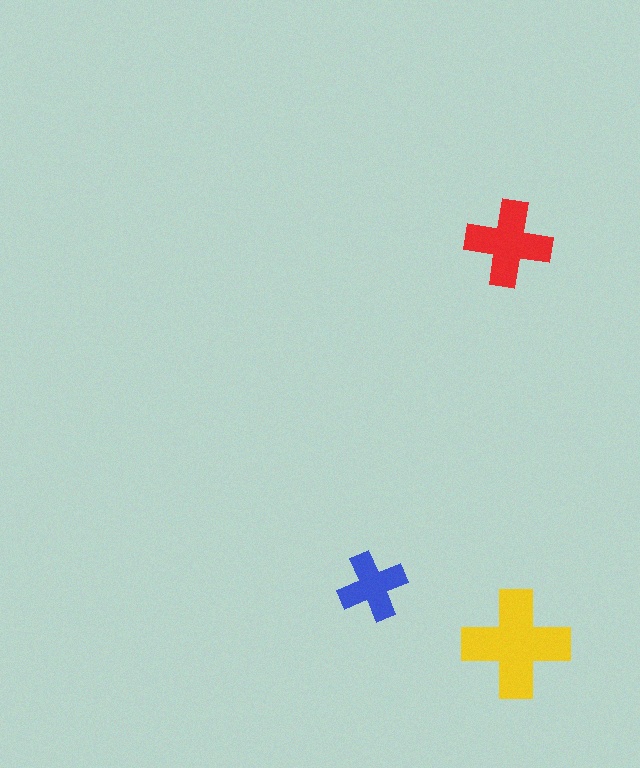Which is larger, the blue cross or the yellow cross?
The yellow one.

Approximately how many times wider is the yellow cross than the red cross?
About 1.5 times wider.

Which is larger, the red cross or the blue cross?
The red one.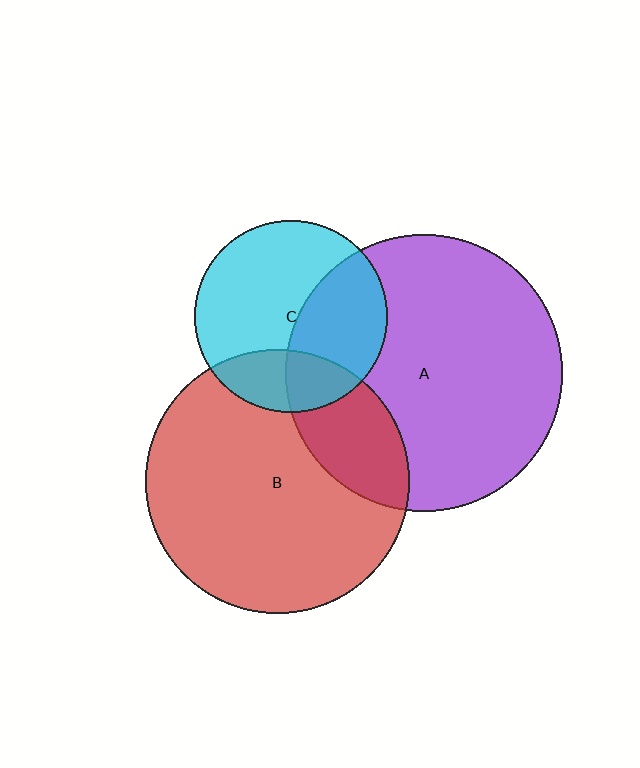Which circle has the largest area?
Circle A (purple).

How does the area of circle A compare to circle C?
Approximately 2.1 times.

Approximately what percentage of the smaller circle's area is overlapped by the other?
Approximately 25%.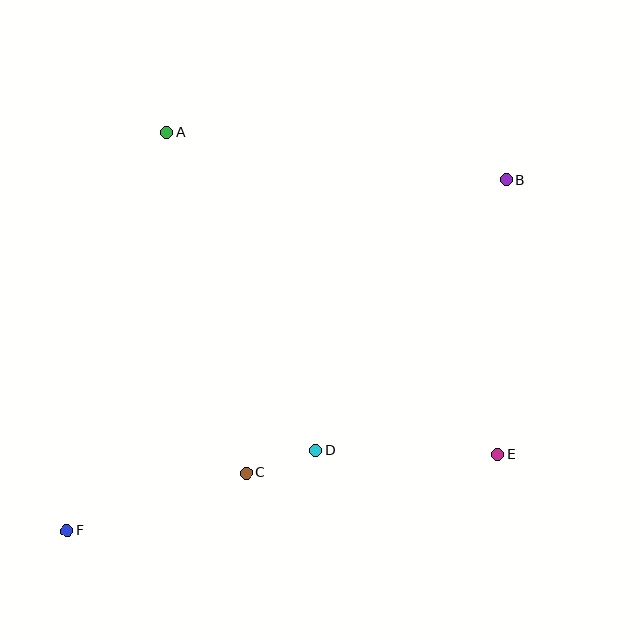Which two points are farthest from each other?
Points B and F are farthest from each other.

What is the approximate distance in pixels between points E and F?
The distance between E and F is approximately 437 pixels.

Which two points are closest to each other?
Points C and D are closest to each other.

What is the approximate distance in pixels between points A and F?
The distance between A and F is approximately 411 pixels.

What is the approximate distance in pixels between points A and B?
The distance between A and B is approximately 343 pixels.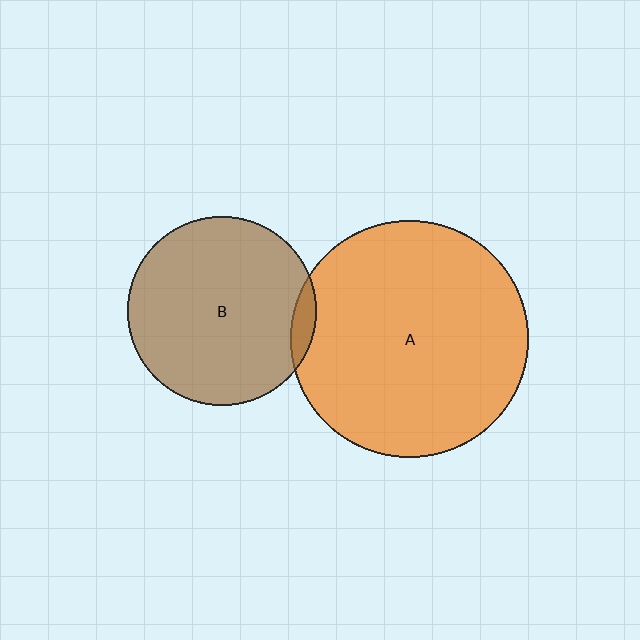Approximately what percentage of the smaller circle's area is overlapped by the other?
Approximately 5%.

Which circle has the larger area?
Circle A (orange).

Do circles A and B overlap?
Yes.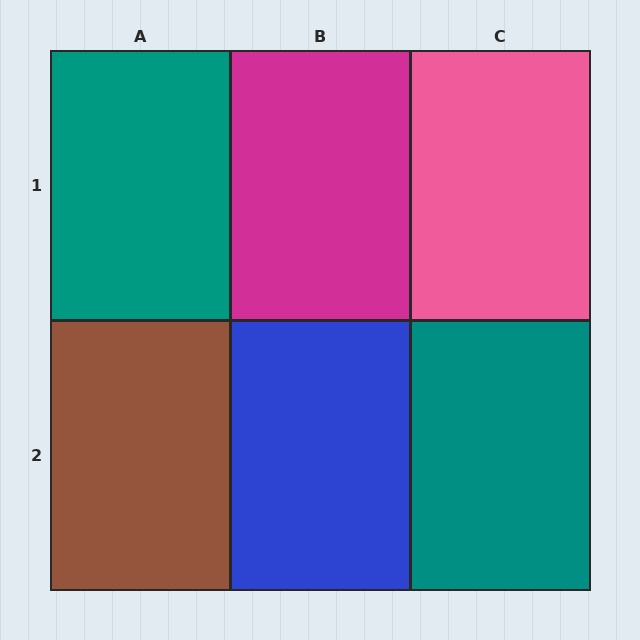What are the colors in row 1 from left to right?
Teal, magenta, pink.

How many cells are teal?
2 cells are teal.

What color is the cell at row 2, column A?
Brown.